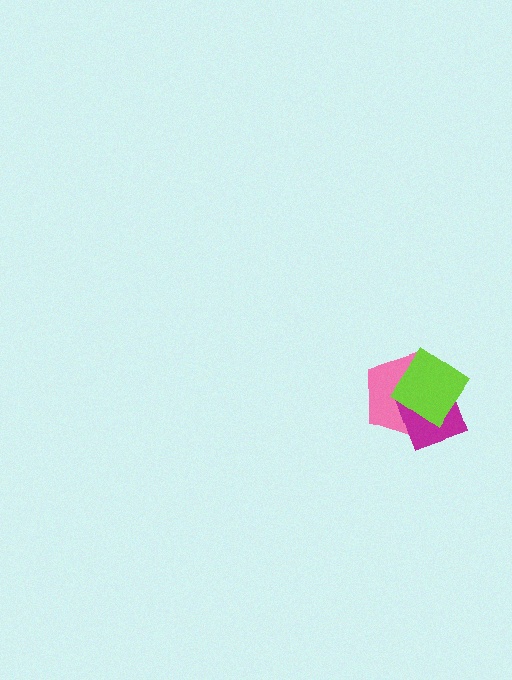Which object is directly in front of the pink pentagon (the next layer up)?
The magenta diamond is directly in front of the pink pentagon.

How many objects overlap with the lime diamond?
2 objects overlap with the lime diamond.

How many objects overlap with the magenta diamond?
2 objects overlap with the magenta diamond.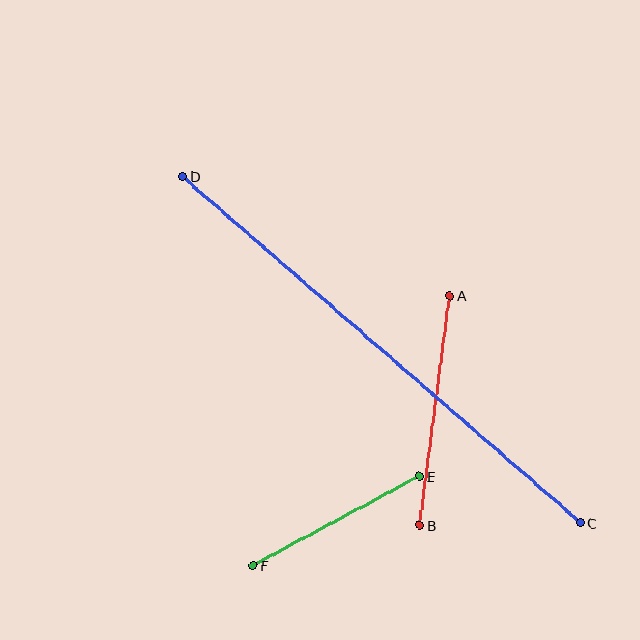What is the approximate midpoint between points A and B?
The midpoint is at approximately (435, 411) pixels.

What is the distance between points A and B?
The distance is approximately 231 pixels.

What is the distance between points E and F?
The distance is approximately 188 pixels.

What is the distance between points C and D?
The distance is approximately 527 pixels.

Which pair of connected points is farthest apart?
Points C and D are farthest apart.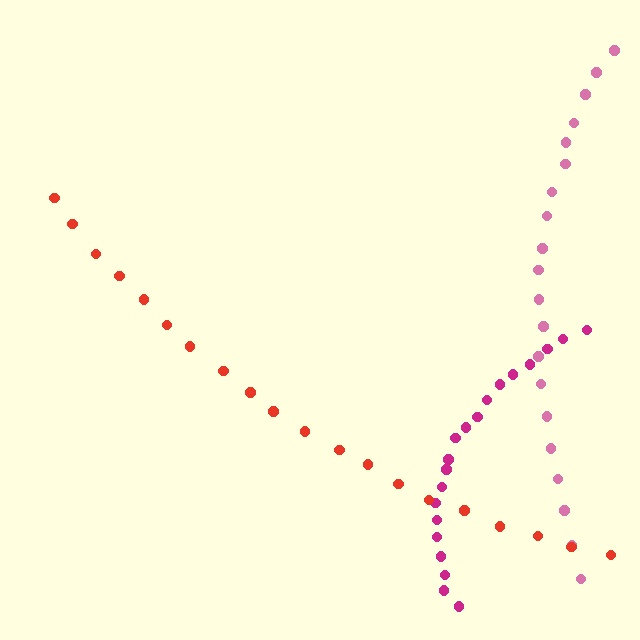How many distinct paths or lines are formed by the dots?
There are 3 distinct paths.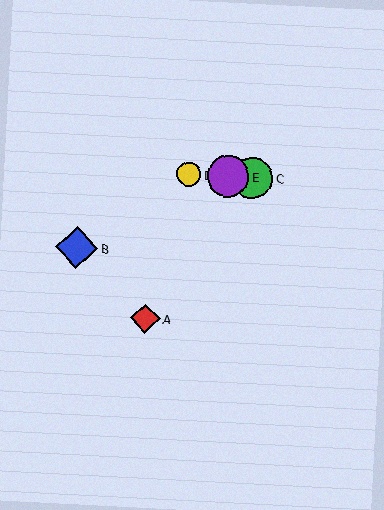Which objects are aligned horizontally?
Objects C, D, E are aligned horizontally.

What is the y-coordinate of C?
Object C is at y≈178.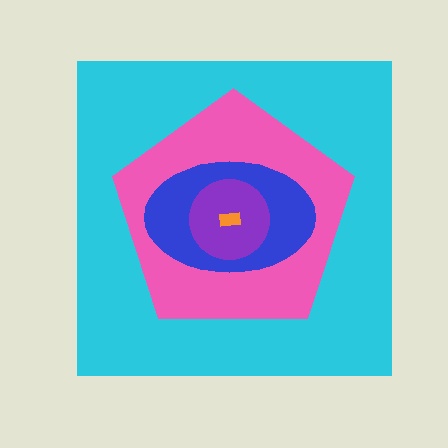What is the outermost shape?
The cyan square.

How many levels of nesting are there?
5.